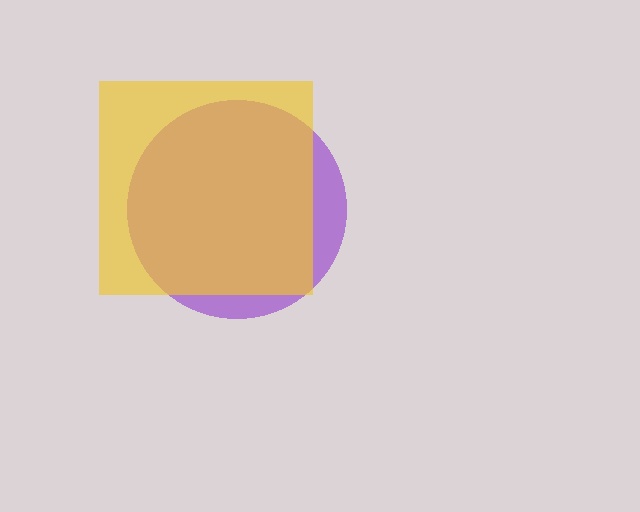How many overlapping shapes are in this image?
There are 2 overlapping shapes in the image.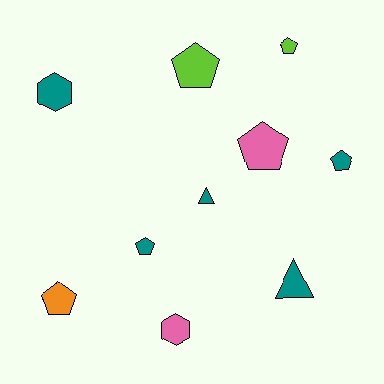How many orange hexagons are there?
There are no orange hexagons.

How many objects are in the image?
There are 10 objects.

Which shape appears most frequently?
Pentagon, with 6 objects.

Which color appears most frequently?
Teal, with 5 objects.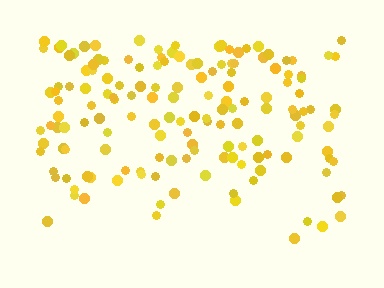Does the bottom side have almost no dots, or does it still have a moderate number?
Still a moderate number, just noticeably fewer than the top.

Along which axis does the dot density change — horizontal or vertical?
Vertical.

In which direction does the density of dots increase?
From bottom to top, with the top side densest.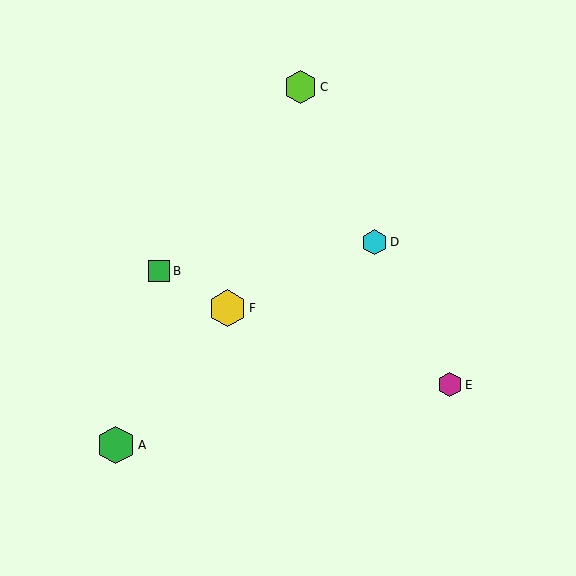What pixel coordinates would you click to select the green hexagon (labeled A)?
Click at (116, 445) to select the green hexagon A.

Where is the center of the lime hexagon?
The center of the lime hexagon is at (301, 87).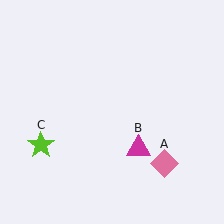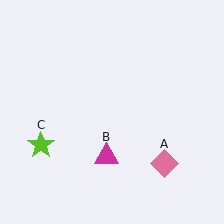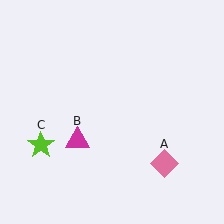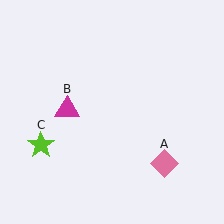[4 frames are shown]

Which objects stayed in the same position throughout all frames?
Pink diamond (object A) and lime star (object C) remained stationary.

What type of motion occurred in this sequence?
The magenta triangle (object B) rotated clockwise around the center of the scene.